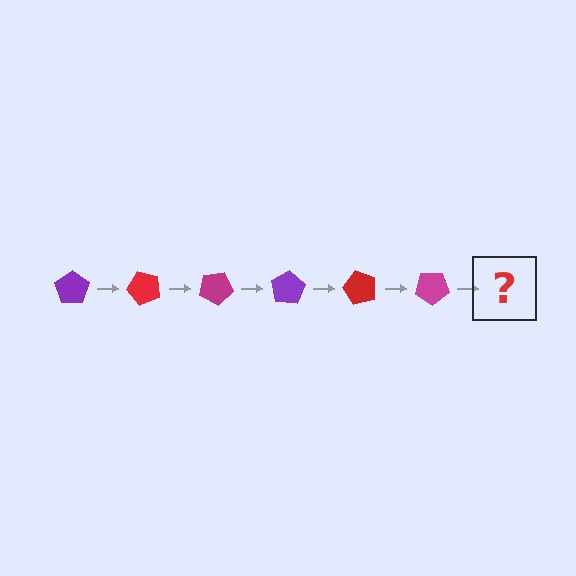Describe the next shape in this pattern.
It should be a purple pentagon, rotated 300 degrees from the start.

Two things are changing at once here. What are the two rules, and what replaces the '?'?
The two rules are that it rotates 50 degrees each step and the color cycles through purple, red, and magenta. The '?' should be a purple pentagon, rotated 300 degrees from the start.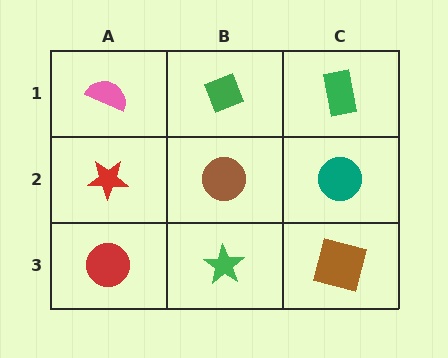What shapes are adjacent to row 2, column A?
A pink semicircle (row 1, column A), a red circle (row 3, column A), a brown circle (row 2, column B).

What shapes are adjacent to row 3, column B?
A brown circle (row 2, column B), a red circle (row 3, column A), a brown square (row 3, column C).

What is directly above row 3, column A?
A red star.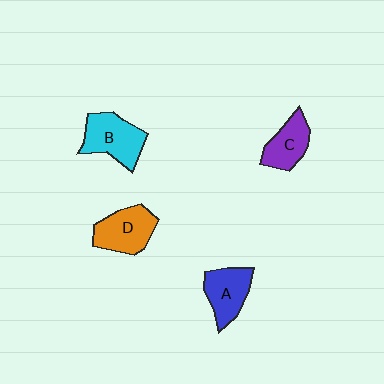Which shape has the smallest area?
Shape C (purple).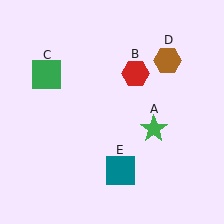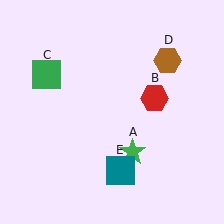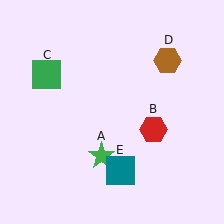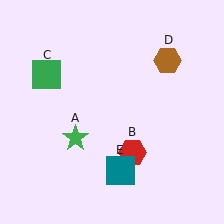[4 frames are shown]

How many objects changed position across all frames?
2 objects changed position: green star (object A), red hexagon (object B).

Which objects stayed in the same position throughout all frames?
Green square (object C) and brown hexagon (object D) and teal square (object E) remained stationary.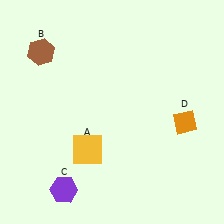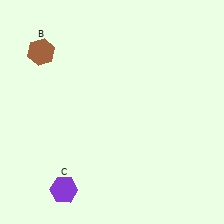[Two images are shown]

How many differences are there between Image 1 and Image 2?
There are 2 differences between the two images.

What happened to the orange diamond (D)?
The orange diamond (D) was removed in Image 2. It was in the bottom-right area of Image 1.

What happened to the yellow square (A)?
The yellow square (A) was removed in Image 2. It was in the bottom-left area of Image 1.